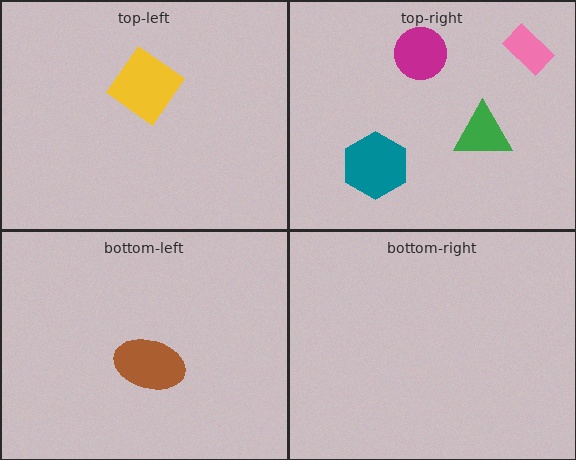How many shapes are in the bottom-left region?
1.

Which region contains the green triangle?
The top-right region.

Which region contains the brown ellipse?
The bottom-left region.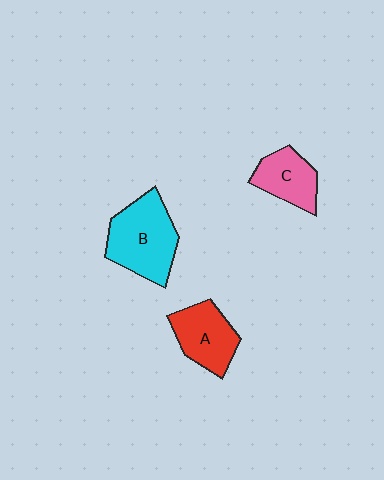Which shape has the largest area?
Shape B (cyan).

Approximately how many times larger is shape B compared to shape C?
Approximately 1.6 times.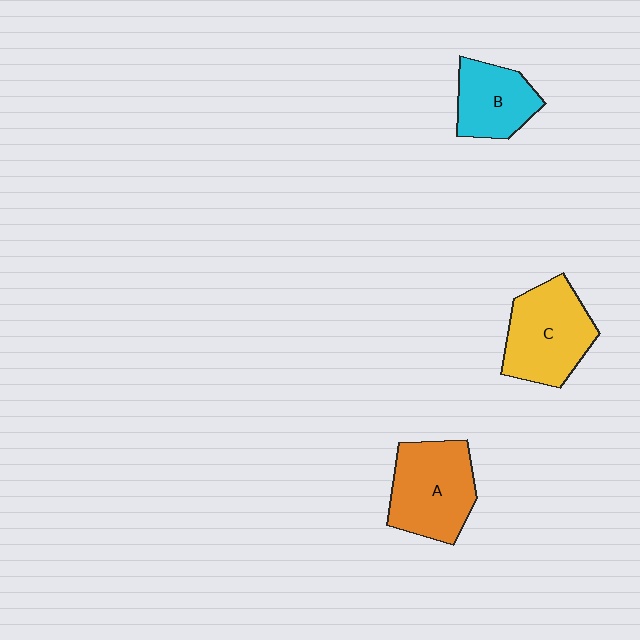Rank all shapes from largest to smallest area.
From largest to smallest: C (yellow), A (orange), B (cyan).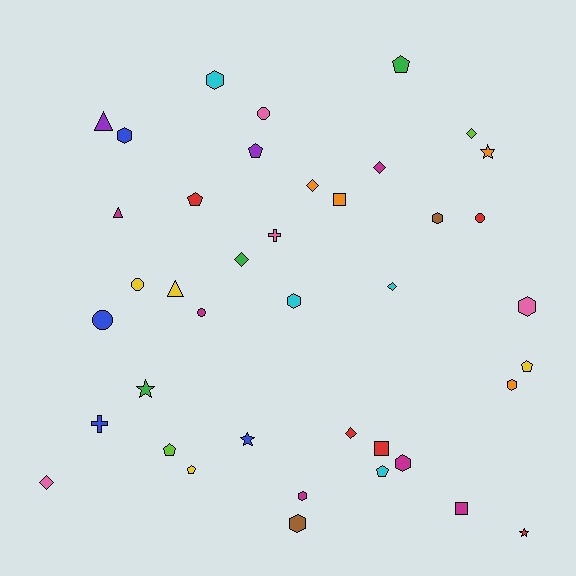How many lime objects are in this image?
There are 2 lime objects.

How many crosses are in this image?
There are 2 crosses.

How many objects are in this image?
There are 40 objects.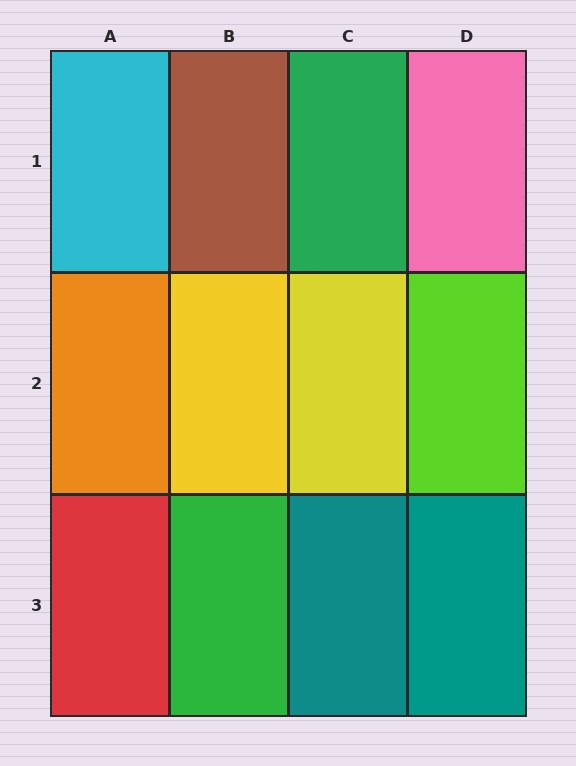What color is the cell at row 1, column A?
Cyan.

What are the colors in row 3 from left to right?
Red, green, teal, teal.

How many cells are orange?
1 cell is orange.